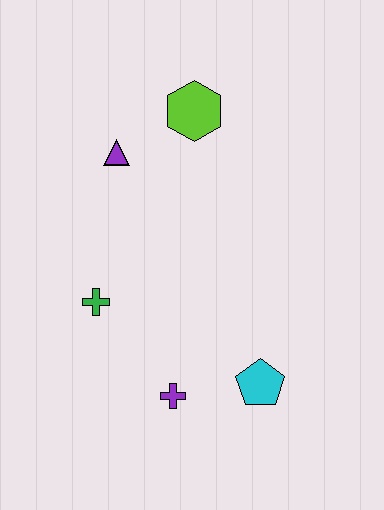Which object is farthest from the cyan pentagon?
The lime hexagon is farthest from the cyan pentagon.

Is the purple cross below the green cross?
Yes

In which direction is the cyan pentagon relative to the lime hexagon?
The cyan pentagon is below the lime hexagon.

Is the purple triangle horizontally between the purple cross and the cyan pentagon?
No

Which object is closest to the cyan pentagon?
The purple cross is closest to the cyan pentagon.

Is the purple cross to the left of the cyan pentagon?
Yes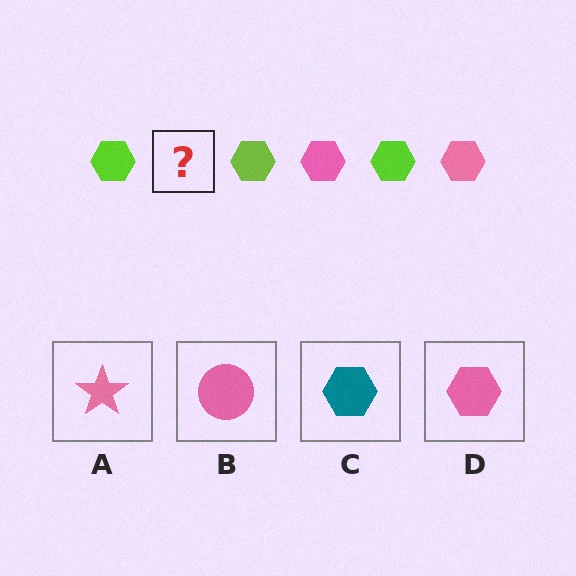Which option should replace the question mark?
Option D.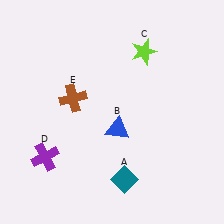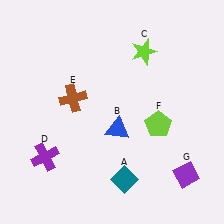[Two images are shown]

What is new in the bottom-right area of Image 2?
A lime pentagon (F) was added in the bottom-right area of Image 2.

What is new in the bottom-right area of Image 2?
A purple diamond (G) was added in the bottom-right area of Image 2.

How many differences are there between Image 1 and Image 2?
There are 2 differences between the two images.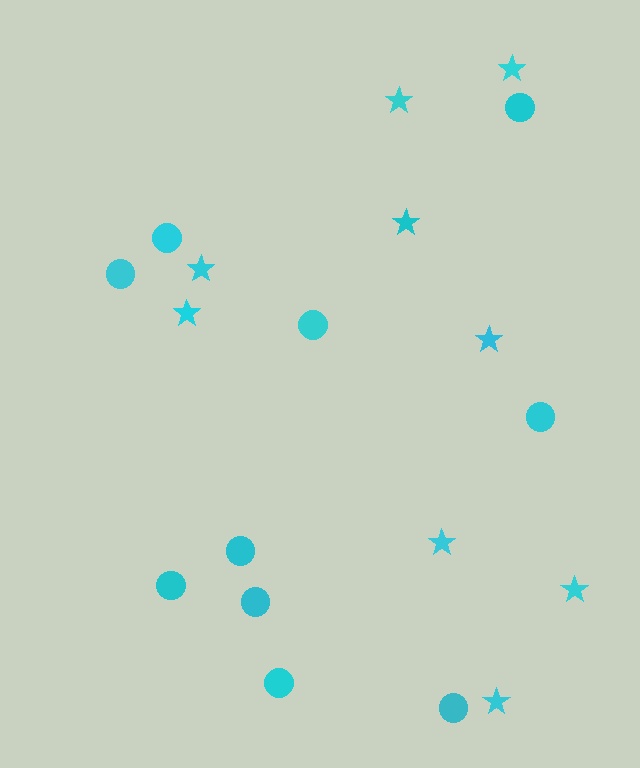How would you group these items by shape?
There are 2 groups: one group of stars (9) and one group of circles (10).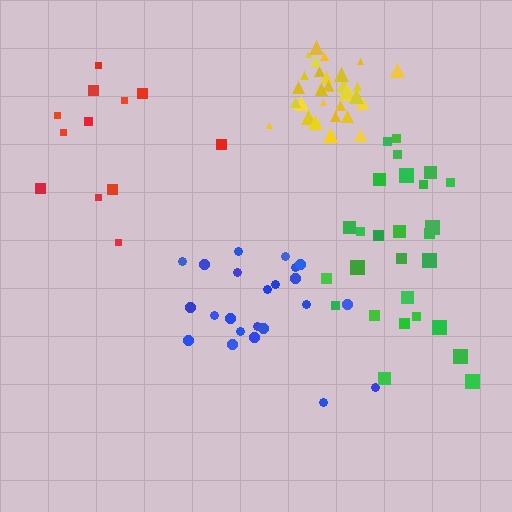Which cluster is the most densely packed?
Yellow.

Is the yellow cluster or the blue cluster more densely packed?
Yellow.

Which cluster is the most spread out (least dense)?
Red.